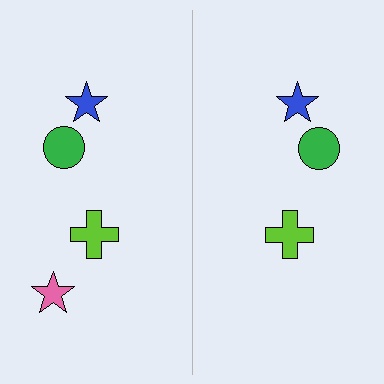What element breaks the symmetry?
A pink star is missing from the right side.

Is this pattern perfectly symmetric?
No, the pattern is not perfectly symmetric. A pink star is missing from the right side.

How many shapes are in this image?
There are 7 shapes in this image.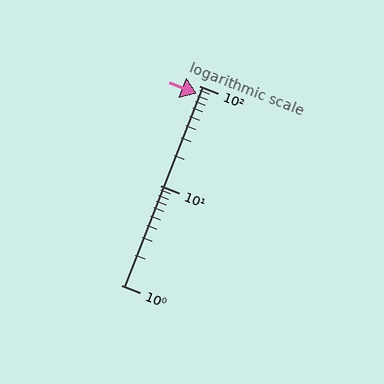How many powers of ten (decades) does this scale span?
The scale spans 2 decades, from 1 to 100.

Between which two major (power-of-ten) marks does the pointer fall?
The pointer is between 10 and 100.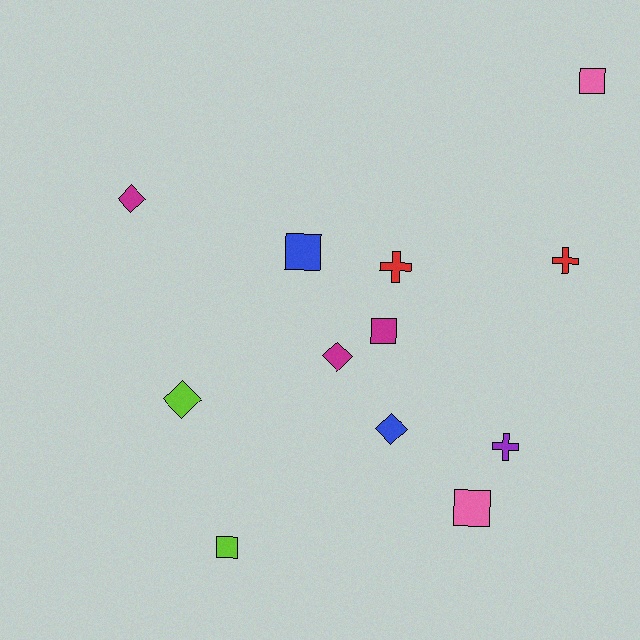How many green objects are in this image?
There are no green objects.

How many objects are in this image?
There are 12 objects.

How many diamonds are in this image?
There are 4 diamonds.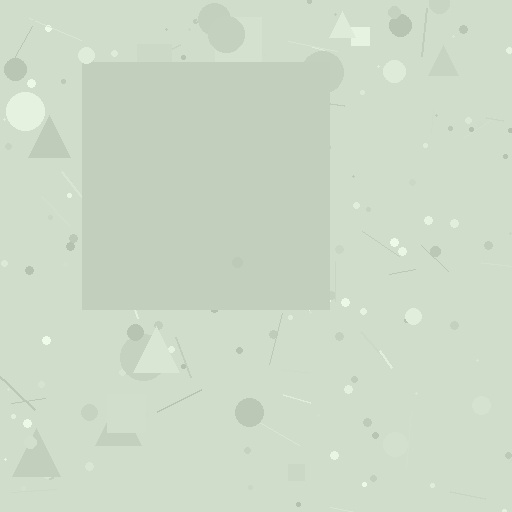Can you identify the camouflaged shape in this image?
The camouflaged shape is a square.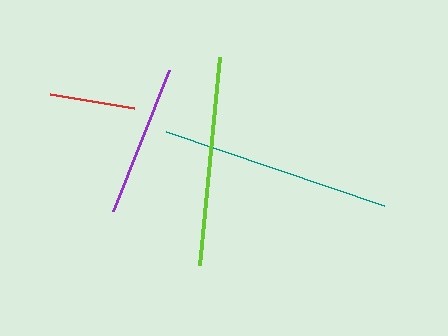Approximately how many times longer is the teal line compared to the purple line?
The teal line is approximately 1.5 times the length of the purple line.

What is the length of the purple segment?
The purple segment is approximately 152 pixels long.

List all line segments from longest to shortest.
From longest to shortest: teal, lime, purple, red.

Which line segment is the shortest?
The red line is the shortest at approximately 85 pixels.